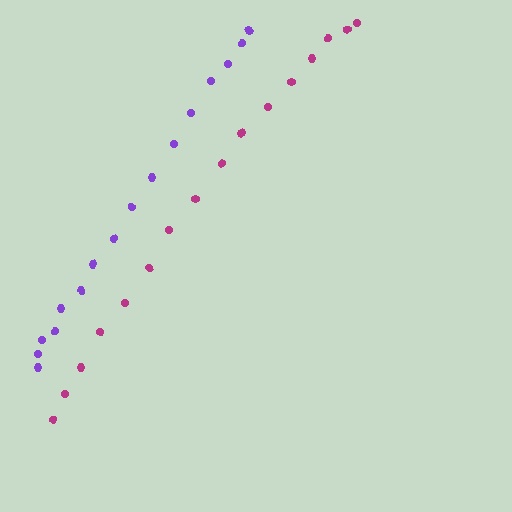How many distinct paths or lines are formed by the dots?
There are 2 distinct paths.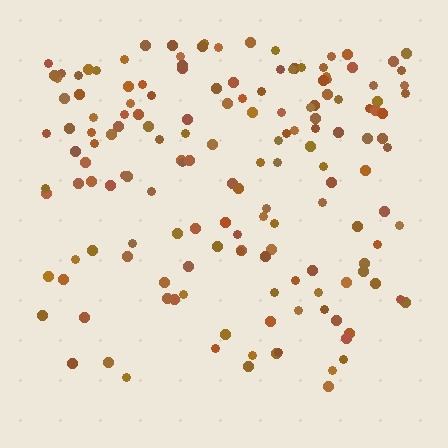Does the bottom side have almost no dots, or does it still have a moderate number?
Still a moderate number, just noticeably fewer than the top.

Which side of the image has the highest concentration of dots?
The top.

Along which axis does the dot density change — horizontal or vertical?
Vertical.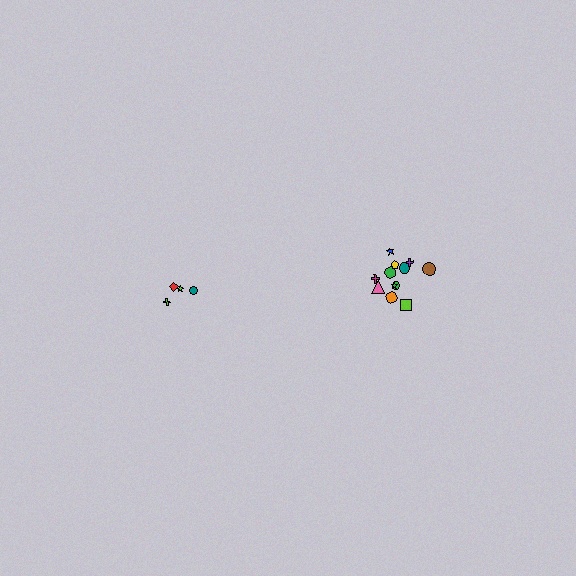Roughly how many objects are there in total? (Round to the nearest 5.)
Roughly 15 objects in total.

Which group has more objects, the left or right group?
The right group.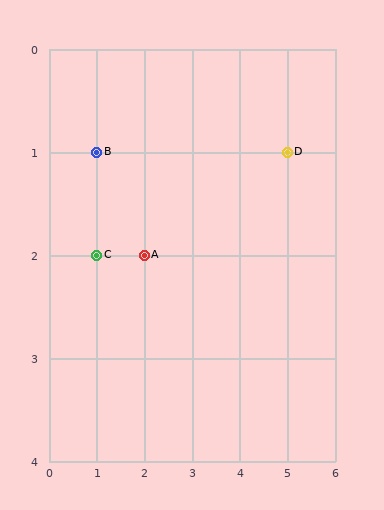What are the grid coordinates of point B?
Point B is at grid coordinates (1, 1).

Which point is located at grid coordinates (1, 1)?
Point B is at (1, 1).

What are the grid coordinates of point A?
Point A is at grid coordinates (2, 2).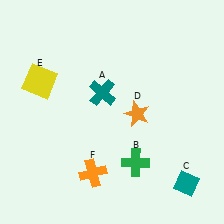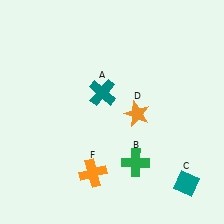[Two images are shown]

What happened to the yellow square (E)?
The yellow square (E) was removed in Image 2. It was in the top-left area of Image 1.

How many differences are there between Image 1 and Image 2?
There is 1 difference between the two images.